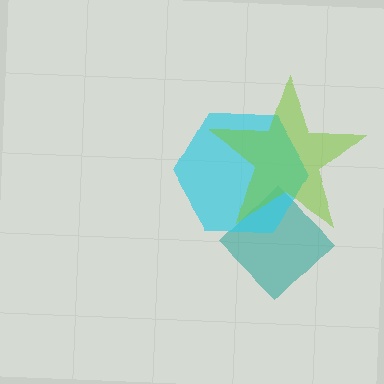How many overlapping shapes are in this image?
There are 3 overlapping shapes in the image.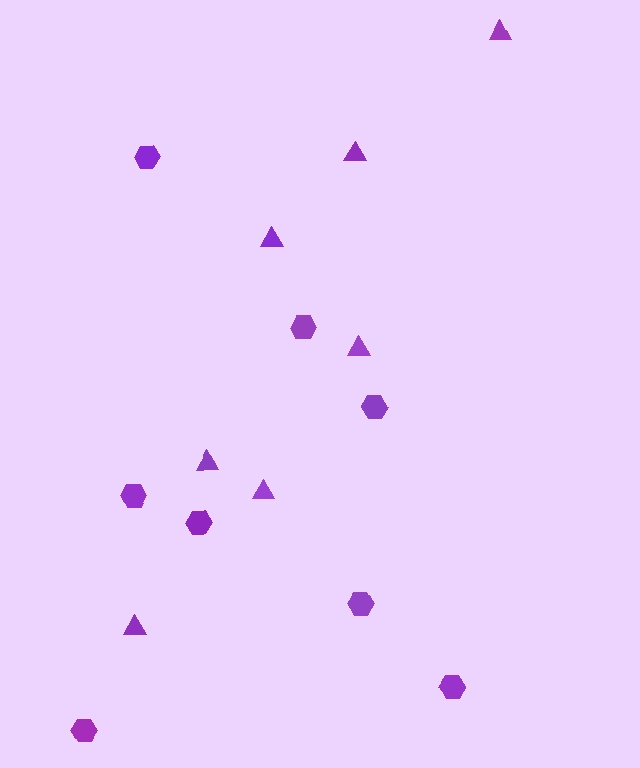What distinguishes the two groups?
There are 2 groups: one group of triangles (7) and one group of hexagons (8).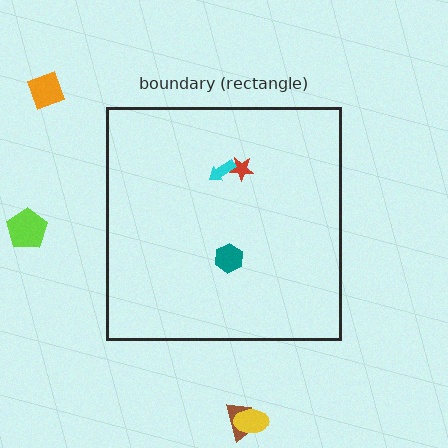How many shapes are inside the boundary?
3 inside, 4 outside.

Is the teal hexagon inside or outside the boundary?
Inside.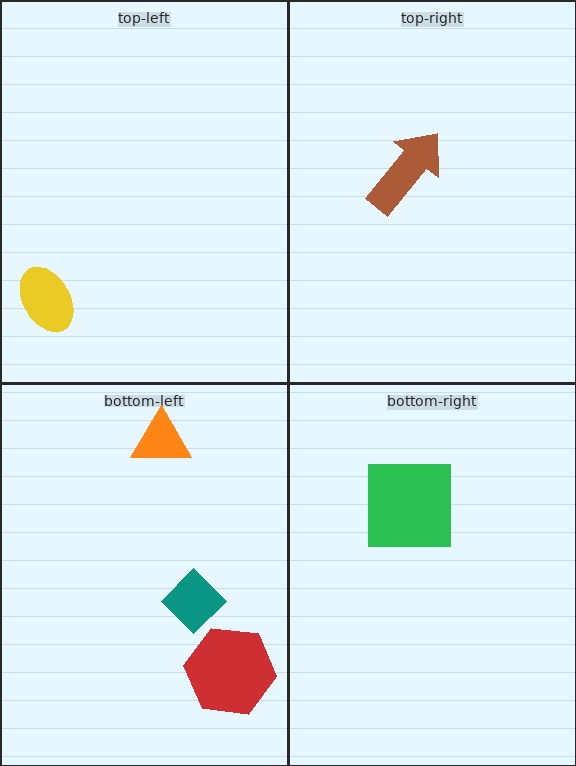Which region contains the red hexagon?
The bottom-left region.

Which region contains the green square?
The bottom-right region.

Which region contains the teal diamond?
The bottom-left region.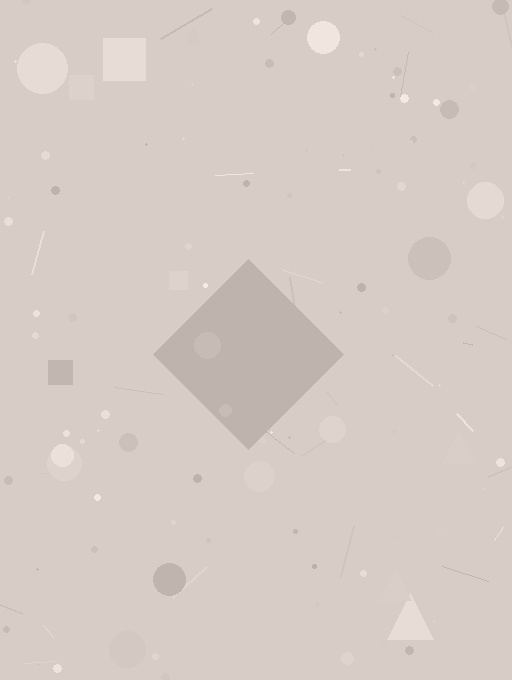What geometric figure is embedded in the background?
A diamond is embedded in the background.